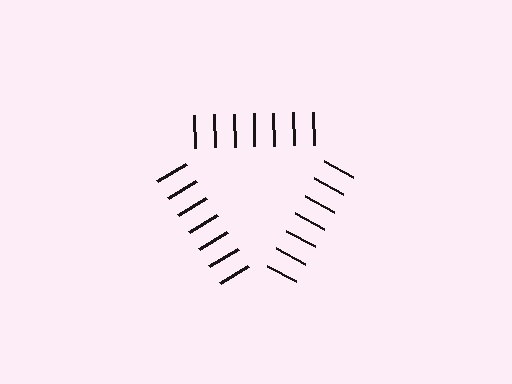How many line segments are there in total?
21 — 7 along each of the 3 edges.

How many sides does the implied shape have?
3 sides — the line-ends trace a triangle.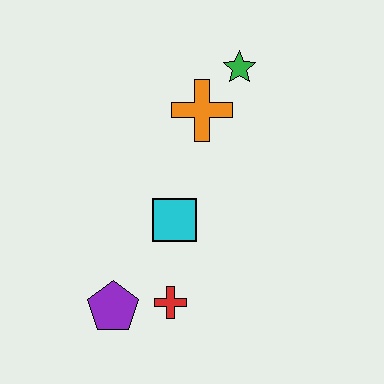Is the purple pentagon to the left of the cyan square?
Yes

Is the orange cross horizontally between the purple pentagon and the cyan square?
No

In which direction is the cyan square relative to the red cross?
The cyan square is above the red cross.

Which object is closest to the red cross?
The purple pentagon is closest to the red cross.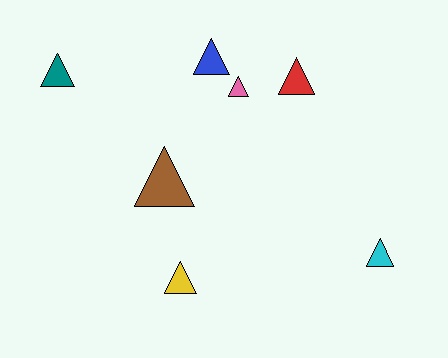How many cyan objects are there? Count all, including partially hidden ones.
There is 1 cyan object.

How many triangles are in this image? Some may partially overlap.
There are 7 triangles.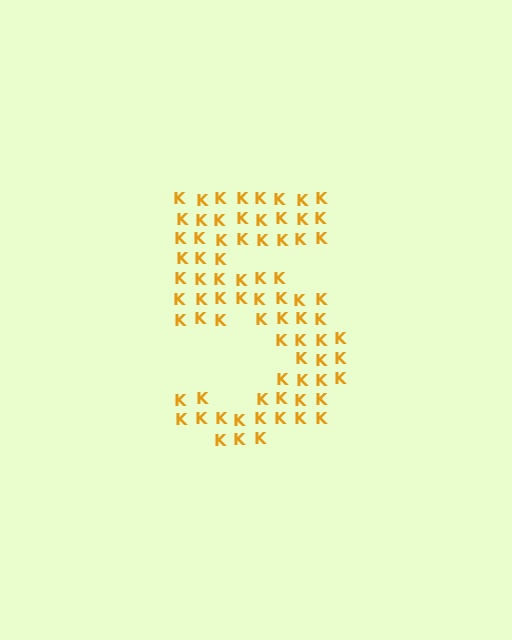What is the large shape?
The large shape is the digit 5.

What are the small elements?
The small elements are letter K's.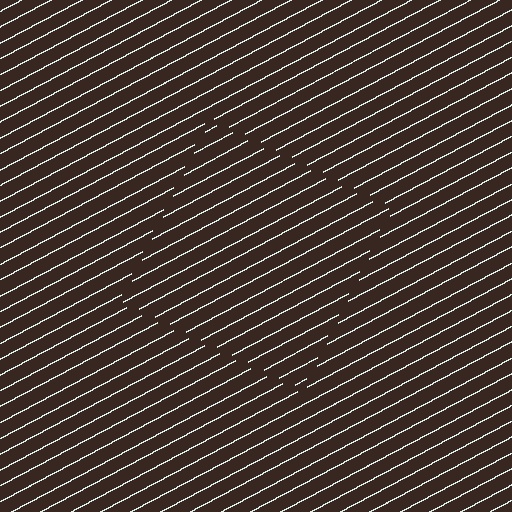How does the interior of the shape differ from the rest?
The interior of the shape contains the same grating, shifted by half a period — the contour is defined by the phase discontinuity where line-ends from the inner and outer gratings abut.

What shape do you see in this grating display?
An illusory square. The interior of the shape contains the same grating, shifted by half a period — the contour is defined by the phase discontinuity where line-ends from the inner and outer gratings abut.